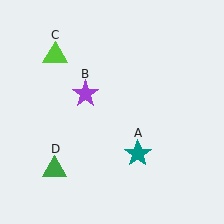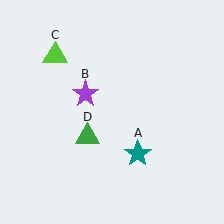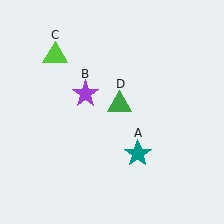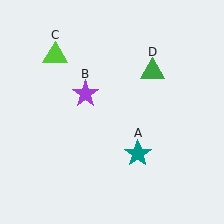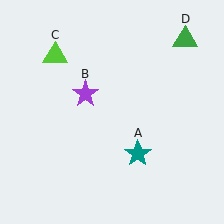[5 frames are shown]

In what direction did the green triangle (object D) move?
The green triangle (object D) moved up and to the right.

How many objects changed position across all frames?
1 object changed position: green triangle (object D).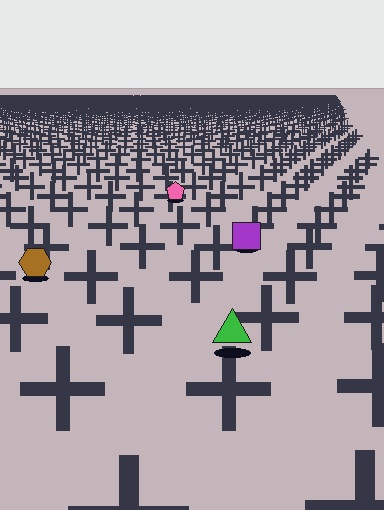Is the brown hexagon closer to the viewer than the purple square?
Yes. The brown hexagon is closer — you can tell from the texture gradient: the ground texture is coarser near it.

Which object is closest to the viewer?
The green triangle is closest. The texture marks near it are larger and more spread out.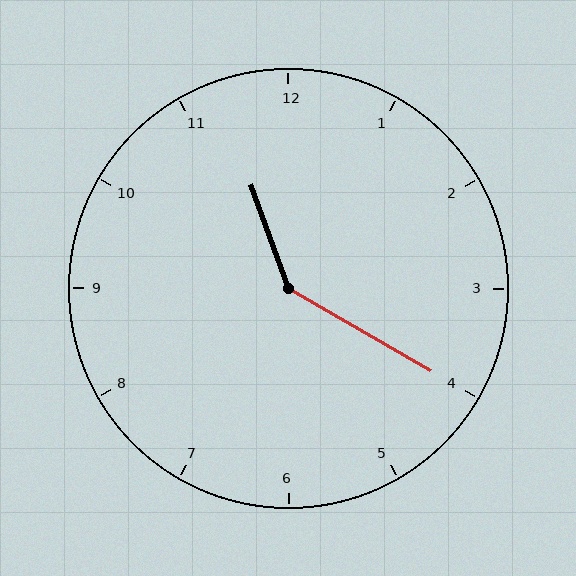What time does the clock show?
11:20.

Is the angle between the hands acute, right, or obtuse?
It is obtuse.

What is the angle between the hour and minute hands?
Approximately 140 degrees.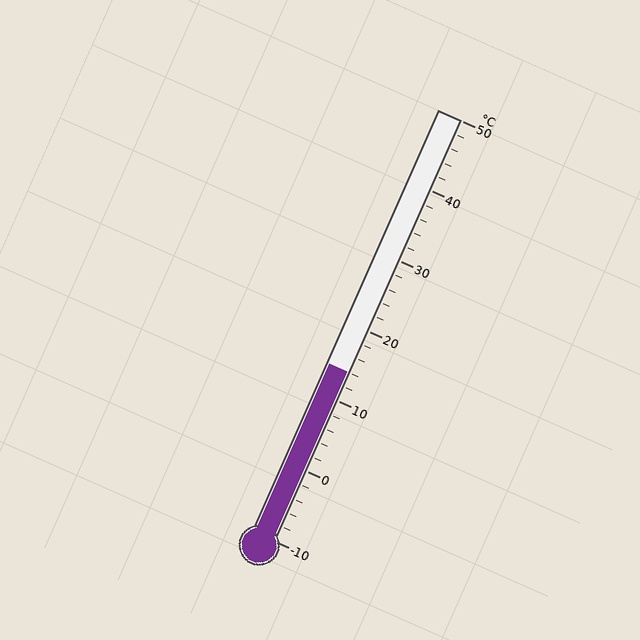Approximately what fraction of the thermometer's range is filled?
The thermometer is filled to approximately 40% of its range.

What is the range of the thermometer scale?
The thermometer scale ranges from -10°C to 50°C.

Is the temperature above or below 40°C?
The temperature is below 40°C.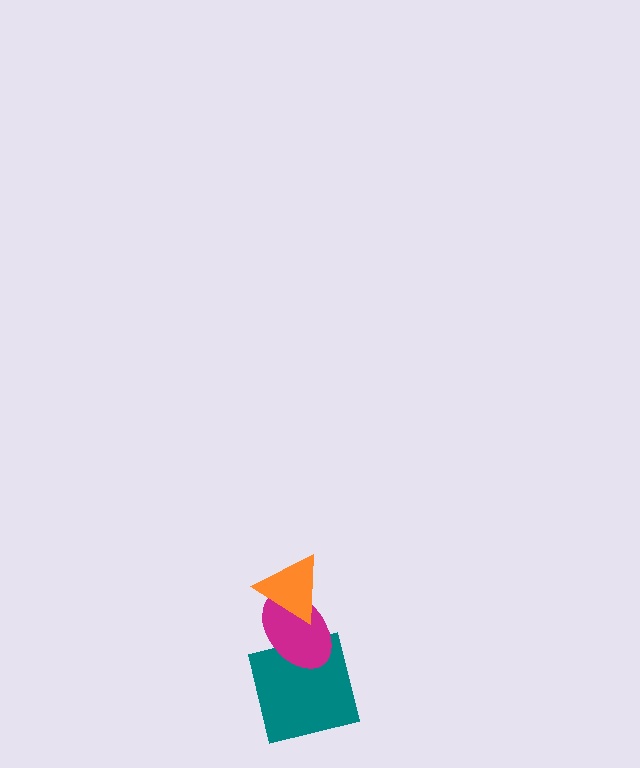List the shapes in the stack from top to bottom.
From top to bottom: the orange triangle, the magenta ellipse, the teal square.